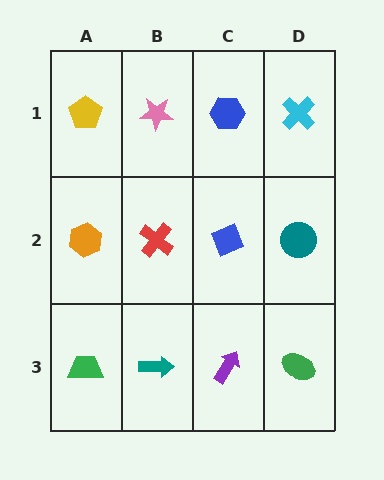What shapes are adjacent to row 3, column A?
An orange hexagon (row 2, column A), a teal arrow (row 3, column B).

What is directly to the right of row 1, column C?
A cyan cross.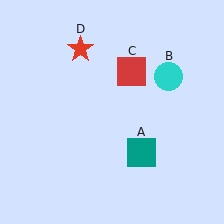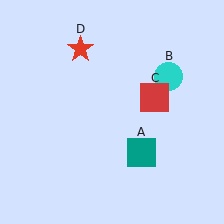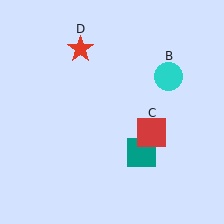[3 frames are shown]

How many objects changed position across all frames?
1 object changed position: red square (object C).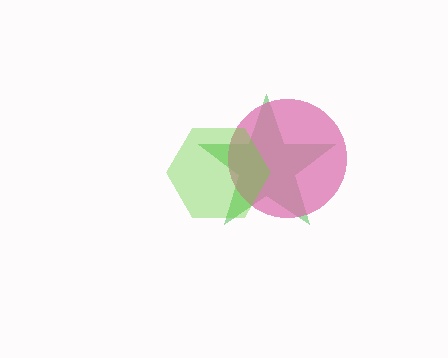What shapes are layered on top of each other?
The layered shapes are: a green star, a pink circle, a lime hexagon.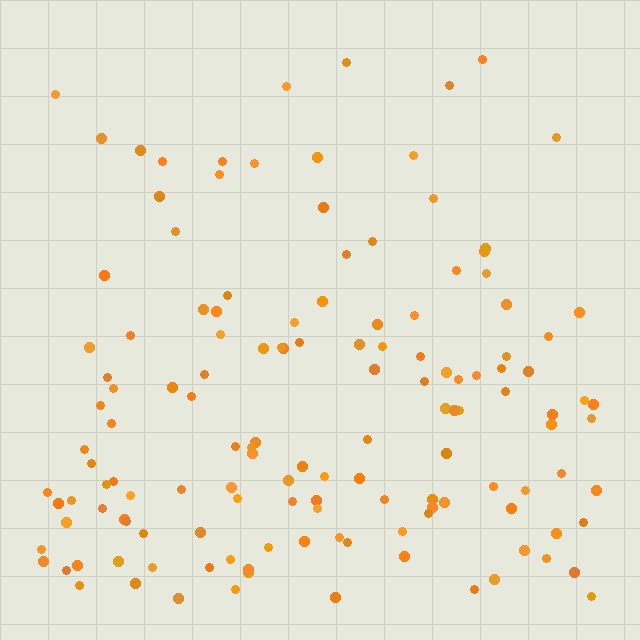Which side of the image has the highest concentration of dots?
The bottom.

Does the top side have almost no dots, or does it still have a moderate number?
Still a moderate number, just noticeably fewer than the bottom.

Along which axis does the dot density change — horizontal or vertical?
Vertical.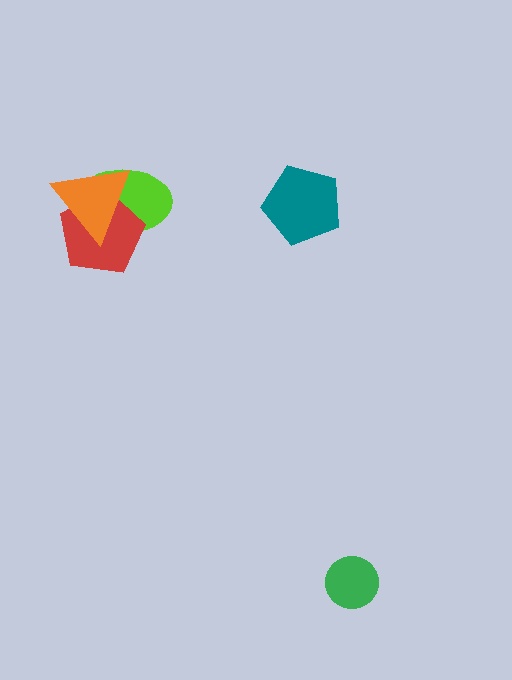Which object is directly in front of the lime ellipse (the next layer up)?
The red pentagon is directly in front of the lime ellipse.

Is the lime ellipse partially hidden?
Yes, it is partially covered by another shape.